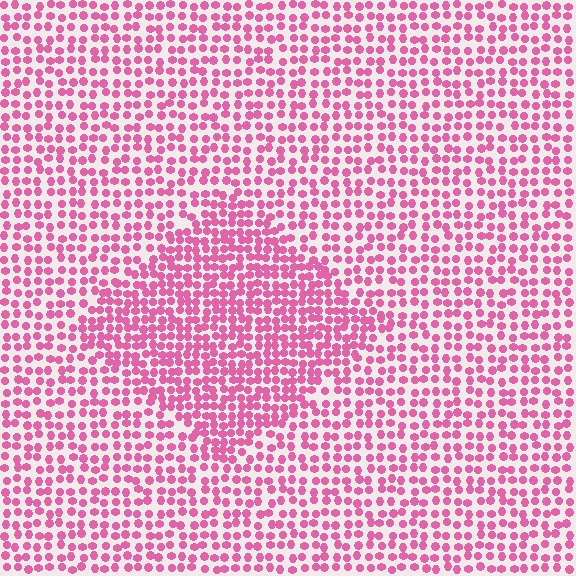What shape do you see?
I see a diamond.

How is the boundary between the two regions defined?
The boundary is defined by a change in element density (approximately 1.6x ratio). All elements are the same color, size, and shape.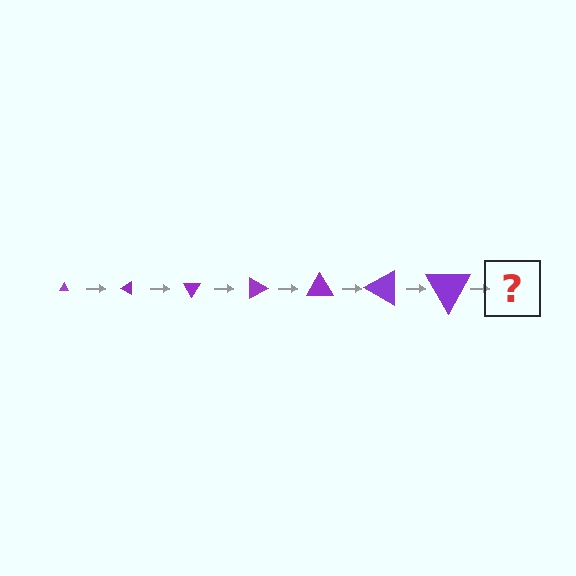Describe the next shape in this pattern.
It should be a triangle, larger than the previous one and rotated 210 degrees from the start.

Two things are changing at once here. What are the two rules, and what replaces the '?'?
The two rules are that the triangle grows larger each step and it rotates 30 degrees each step. The '?' should be a triangle, larger than the previous one and rotated 210 degrees from the start.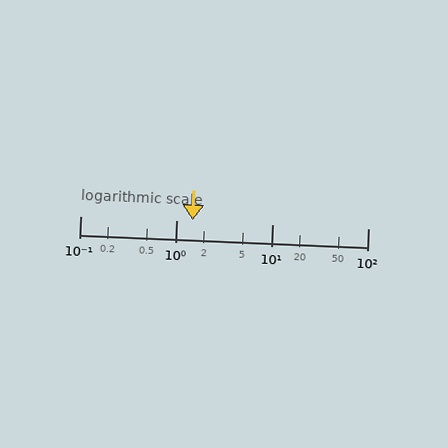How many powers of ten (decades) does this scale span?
The scale spans 3 decades, from 0.1 to 100.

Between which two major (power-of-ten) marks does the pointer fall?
The pointer is between 1 and 10.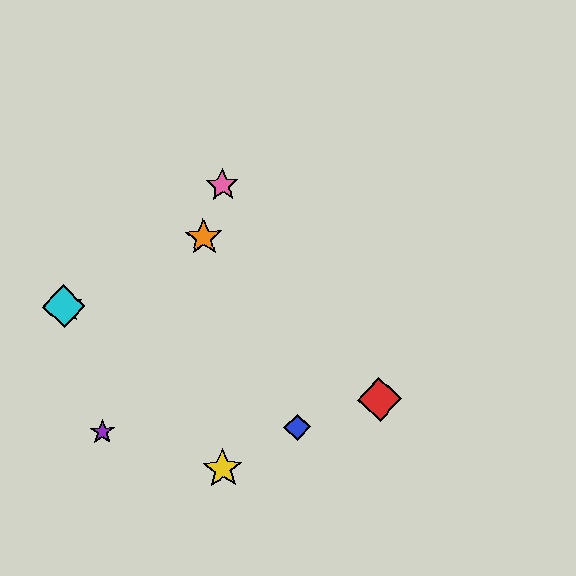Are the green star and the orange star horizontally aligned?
No, the green star is at y≈306 and the orange star is at y≈237.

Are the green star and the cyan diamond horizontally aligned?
Yes, both are at y≈306.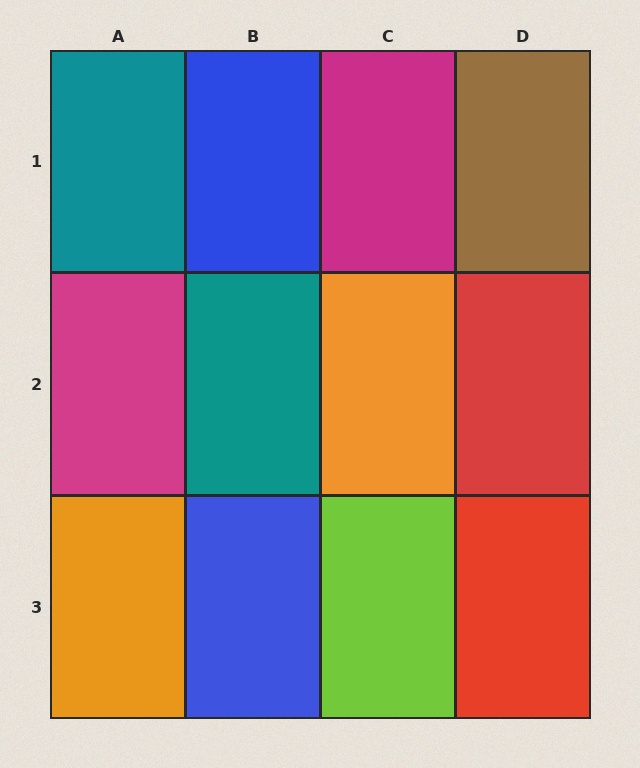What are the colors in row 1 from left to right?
Teal, blue, magenta, brown.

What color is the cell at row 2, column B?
Teal.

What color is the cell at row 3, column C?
Lime.